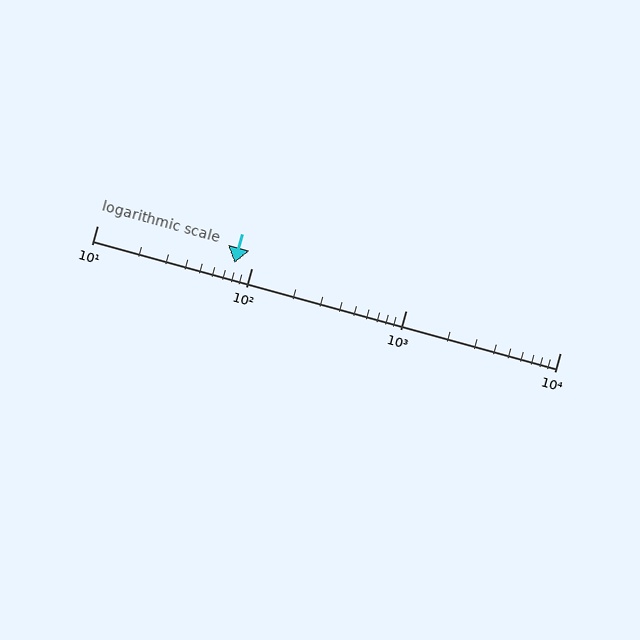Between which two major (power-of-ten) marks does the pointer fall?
The pointer is between 10 and 100.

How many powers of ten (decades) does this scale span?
The scale spans 3 decades, from 10 to 10000.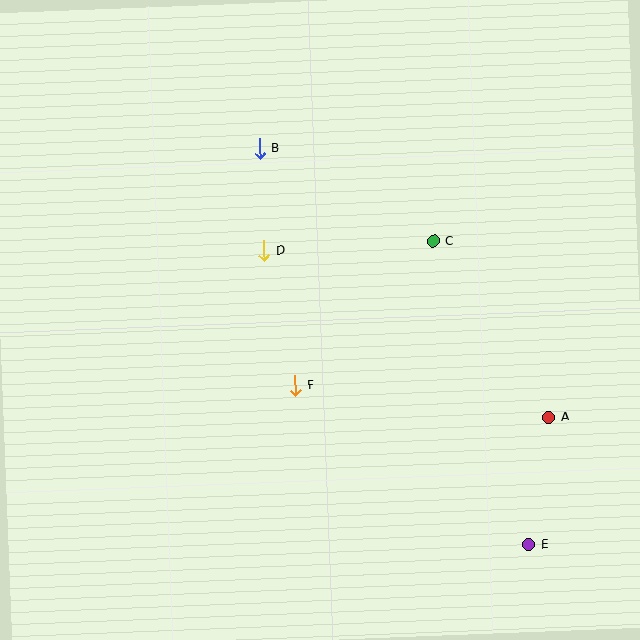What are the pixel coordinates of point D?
Point D is at (264, 251).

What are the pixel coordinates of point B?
Point B is at (260, 148).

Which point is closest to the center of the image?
Point F at (295, 386) is closest to the center.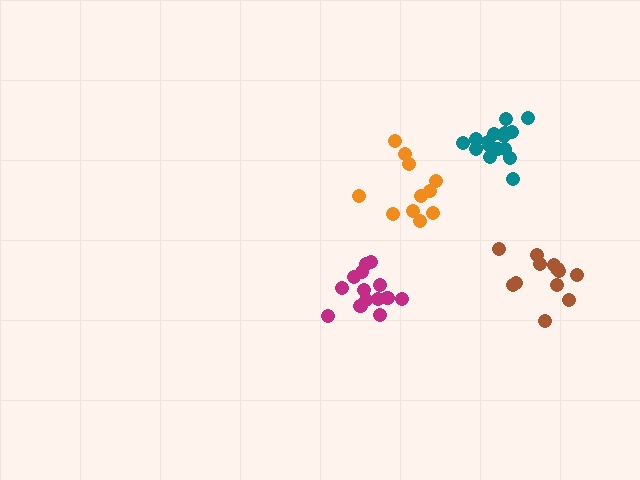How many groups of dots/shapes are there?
There are 4 groups.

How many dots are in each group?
Group 1: 12 dots, Group 2: 11 dots, Group 3: 14 dots, Group 4: 16 dots (53 total).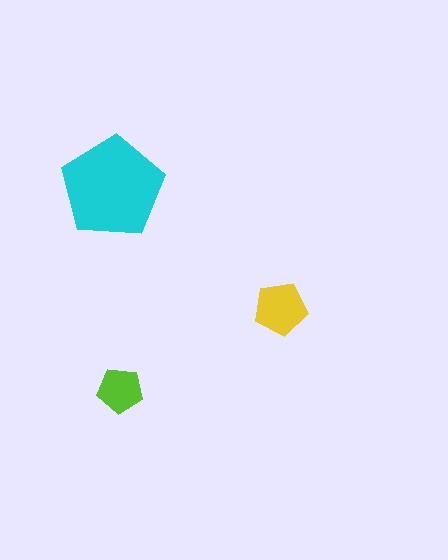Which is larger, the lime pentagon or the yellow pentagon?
The yellow one.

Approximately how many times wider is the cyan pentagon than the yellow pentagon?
About 2 times wider.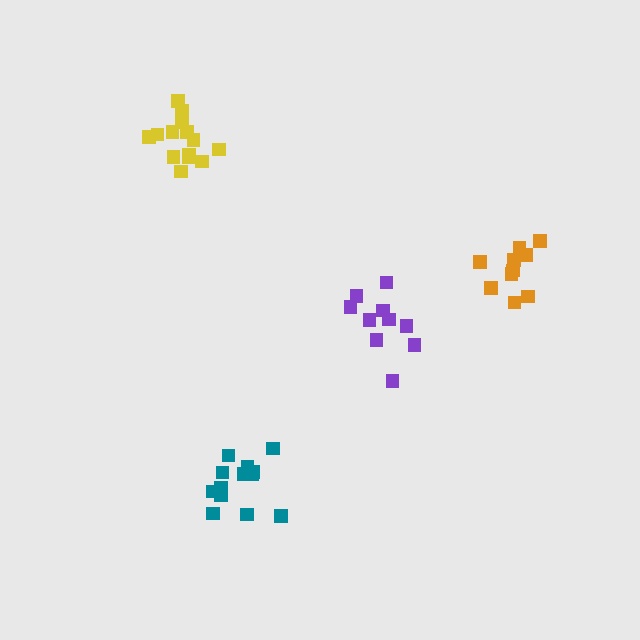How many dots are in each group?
Group 1: 10 dots, Group 2: 10 dots, Group 3: 13 dots, Group 4: 14 dots (47 total).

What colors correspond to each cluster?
The clusters are colored: purple, orange, teal, yellow.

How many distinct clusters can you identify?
There are 4 distinct clusters.